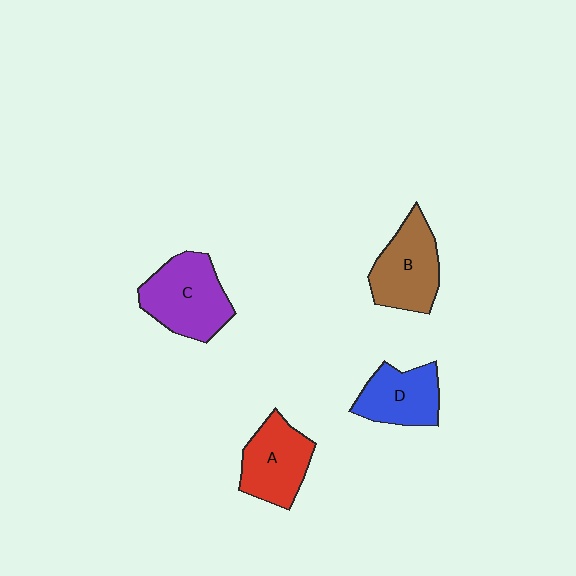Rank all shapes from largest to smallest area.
From largest to smallest: C (purple), B (brown), A (red), D (blue).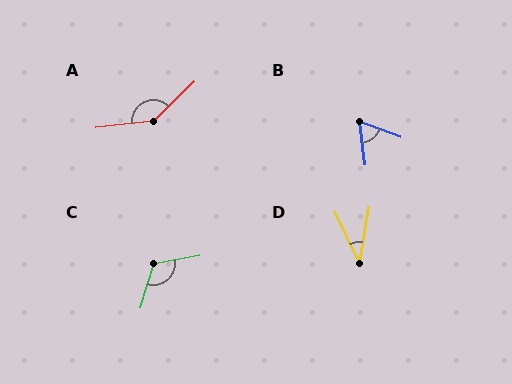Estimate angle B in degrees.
Approximately 62 degrees.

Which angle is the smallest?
D, at approximately 35 degrees.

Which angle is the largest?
A, at approximately 142 degrees.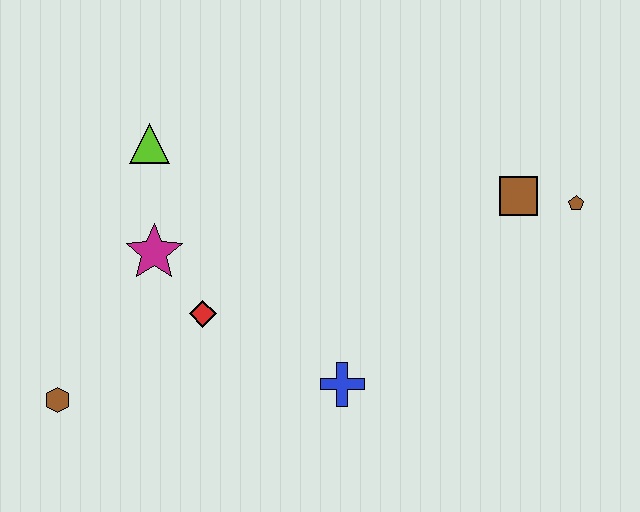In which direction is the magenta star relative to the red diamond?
The magenta star is above the red diamond.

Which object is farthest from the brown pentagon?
The brown hexagon is farthest from the brown pentagon.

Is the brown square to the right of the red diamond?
Yes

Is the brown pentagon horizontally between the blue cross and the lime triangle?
No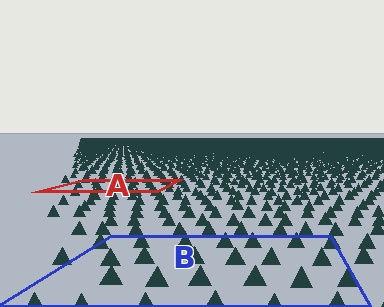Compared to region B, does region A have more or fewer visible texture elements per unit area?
Region A has more texture elements per unit area — they are packed more densely because it is farther away.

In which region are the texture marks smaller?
The texture marks are smaller in region A, because it is farther away.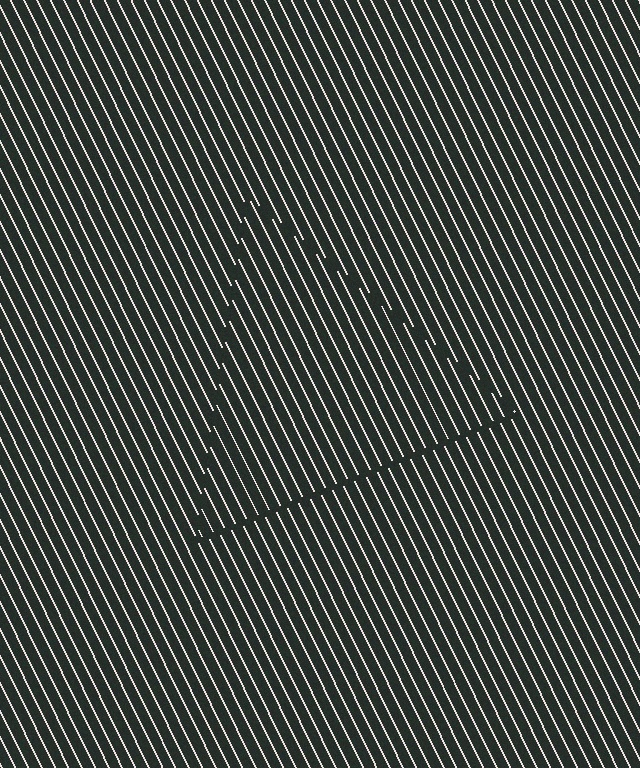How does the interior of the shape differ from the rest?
The interior of the shape contains the same grating, shifted by half a period — the contour is defined by the phase discontinuity where line-ends from the inner and outer gratings abut.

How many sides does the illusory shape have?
3 sides — the line-ends trace a triangle.